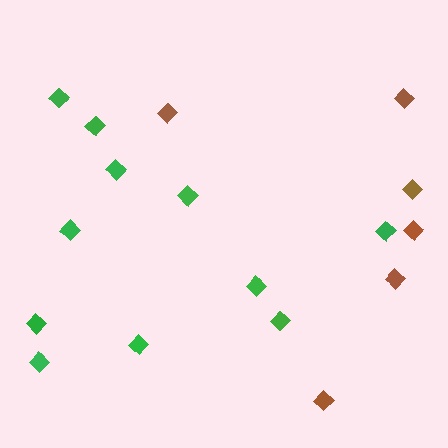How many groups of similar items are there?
There are 2 groups: one group of green diamonds (11) and one group of brown diamonds (6).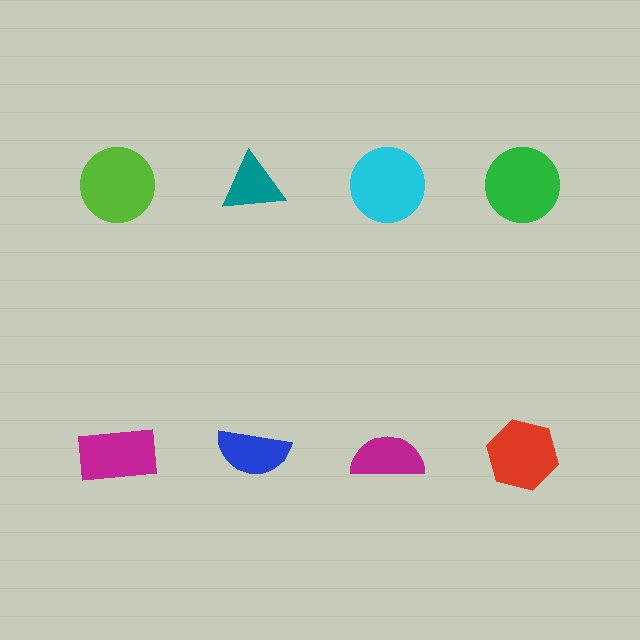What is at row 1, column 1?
A lime circle.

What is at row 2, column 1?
A magenta rectangle.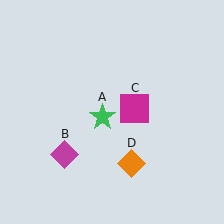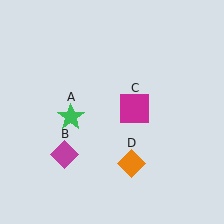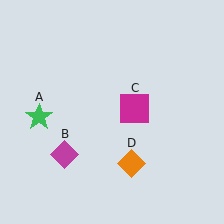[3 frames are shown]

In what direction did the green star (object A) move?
The green star (object A) moved left.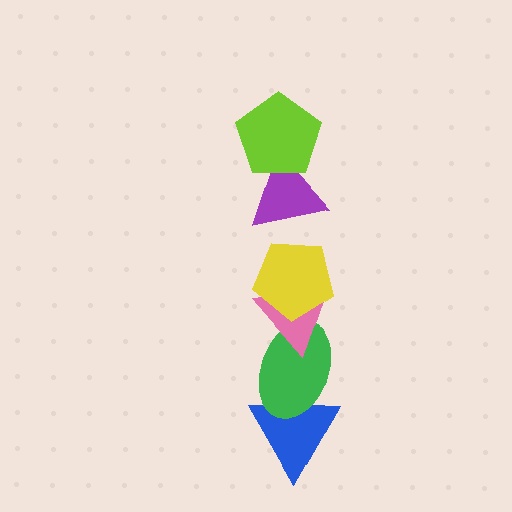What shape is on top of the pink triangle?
The yellow pentagon is on top of the pink triangle.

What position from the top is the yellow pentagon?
The yellow pentagon is 3rd from the top.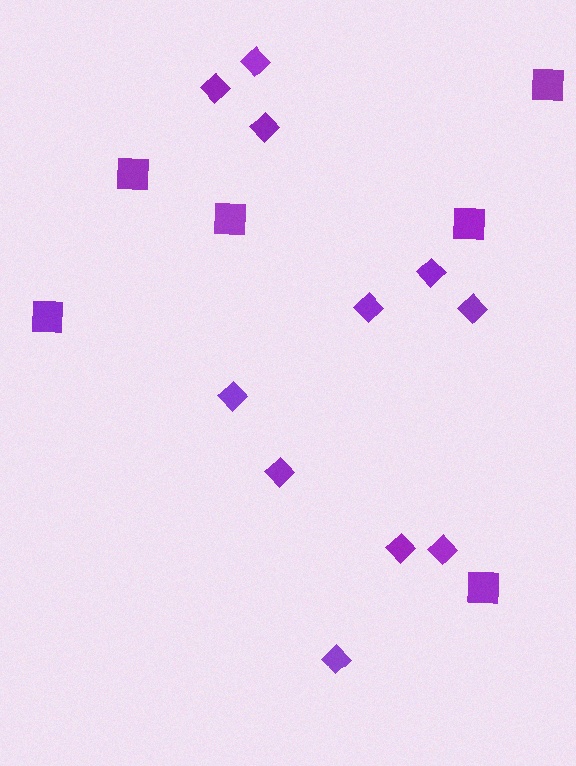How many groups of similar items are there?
There are 2 groups: one group of diamonds (11) and one group of squares (6).